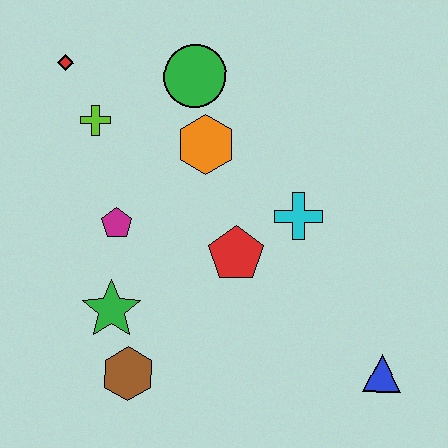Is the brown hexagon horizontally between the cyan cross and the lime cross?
Yes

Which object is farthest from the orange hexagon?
The blue triangle is farthest from the orange hexagon.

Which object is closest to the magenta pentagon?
The green star is closest to the magenta pentagon.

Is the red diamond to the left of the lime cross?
Yes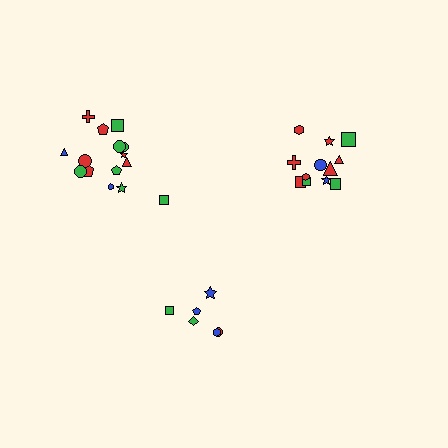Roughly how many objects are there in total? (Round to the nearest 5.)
Roughly 35 objects in total.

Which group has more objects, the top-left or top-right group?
The top-left group.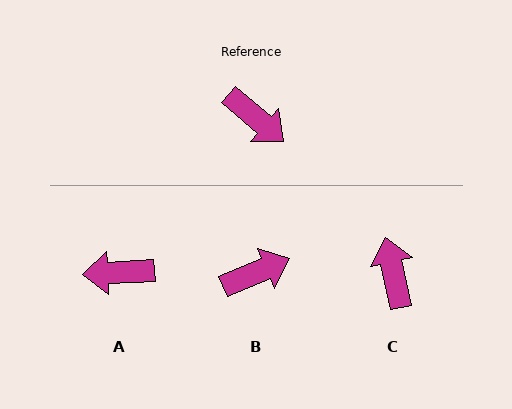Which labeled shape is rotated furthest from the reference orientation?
C, about 143 degrees away.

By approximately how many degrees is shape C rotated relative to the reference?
Approximately 143 degrees counter-clockwise.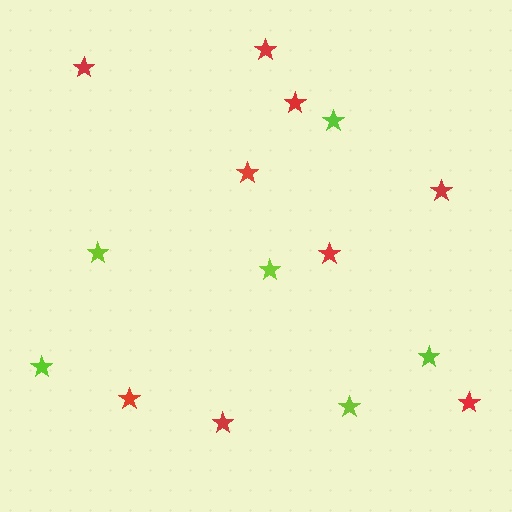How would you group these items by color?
There are 2 groups: one group of red stars (9) and one group of lime stars (6).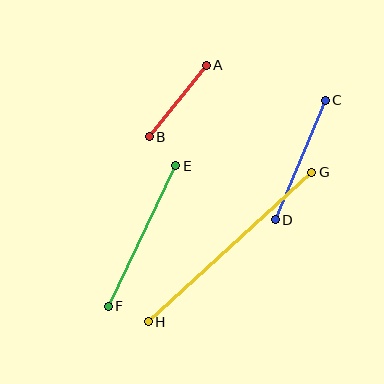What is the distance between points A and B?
The distance is approximately 91 pixels.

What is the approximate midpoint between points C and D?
The midpoint is at approximately (300, 160) pixels.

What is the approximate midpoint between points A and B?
The midpoint is at approximately (178, 101) pixels.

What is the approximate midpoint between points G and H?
The midpoint is at approximately (230, 247) pixels.